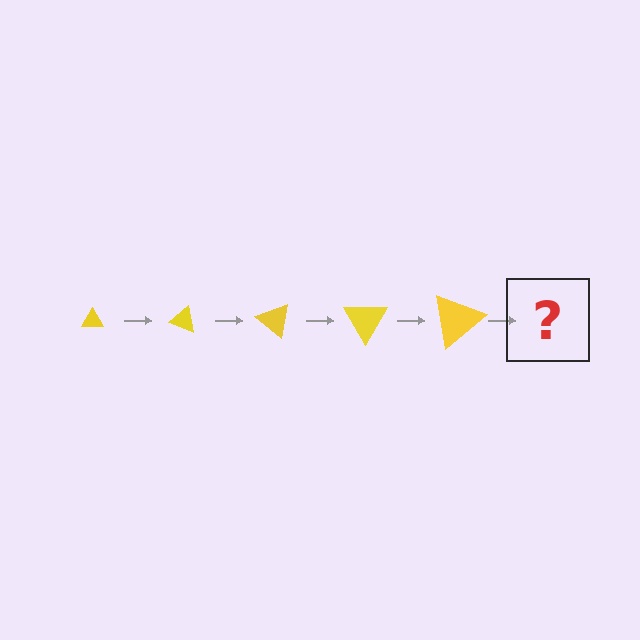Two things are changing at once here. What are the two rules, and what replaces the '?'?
The two rules are that the triangle grows larger each step and it rotates 20 degrees each step. The '?' should be a triangle, larger than the previous one and rotated 100 degrees from the start.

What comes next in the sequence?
The next element should be a triangle, larger than the previous one and rotated 100 degrees from the start.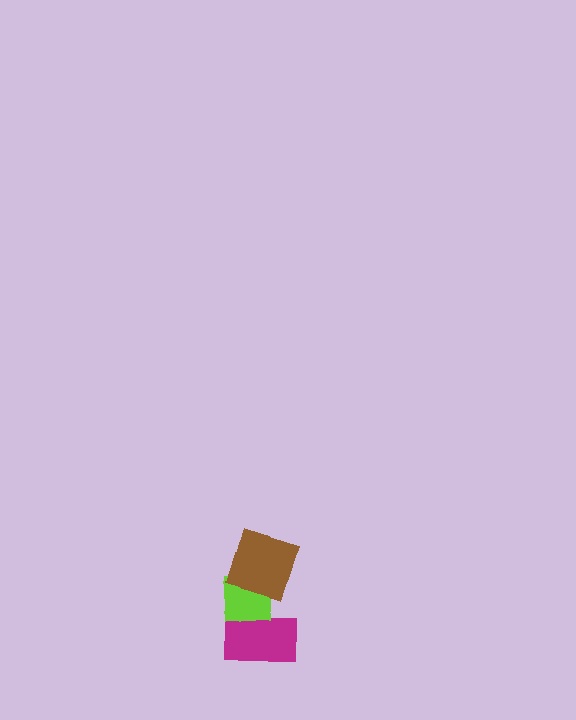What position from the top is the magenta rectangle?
The magenta rectangle is 3rd from the top.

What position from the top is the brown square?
The brown square is 1st from the top.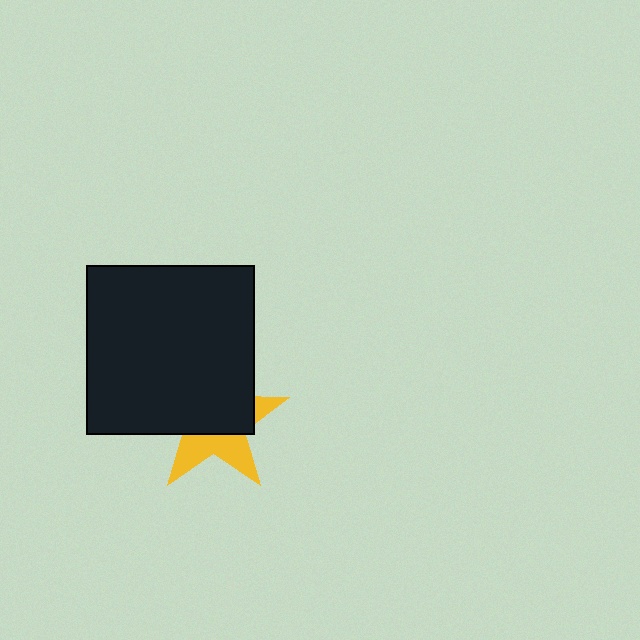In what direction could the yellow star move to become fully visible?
The yellow star could move down. That would shift it out from behind the black square entirely.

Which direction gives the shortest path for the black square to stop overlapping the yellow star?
Moving up gives the shortest separation.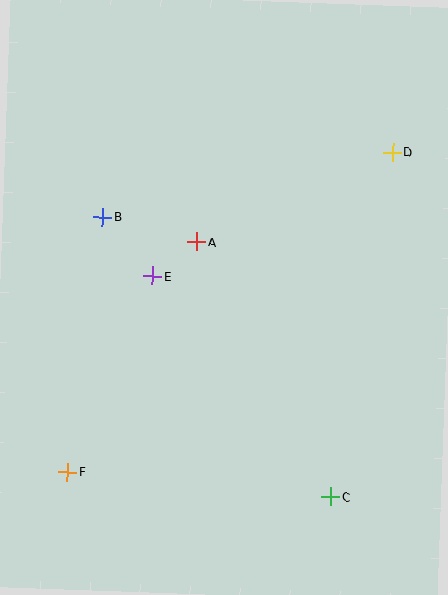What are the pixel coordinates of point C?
Point C is at (331, 497).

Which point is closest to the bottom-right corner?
Point C is closest to the bottom-right corner.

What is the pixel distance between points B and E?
The distance between B and E is 77 pixels.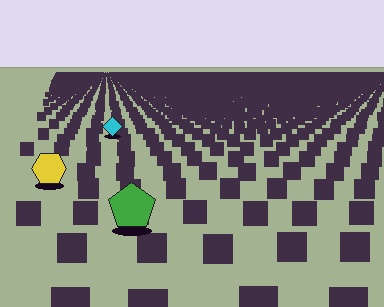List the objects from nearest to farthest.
From nearest to farthest: the green pentagon, the yellow hexagon, the cyan diamond.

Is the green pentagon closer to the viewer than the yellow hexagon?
Yes. The green pentagon is closer — you can tell from the texture gradient: the ground texture is coarser near it.